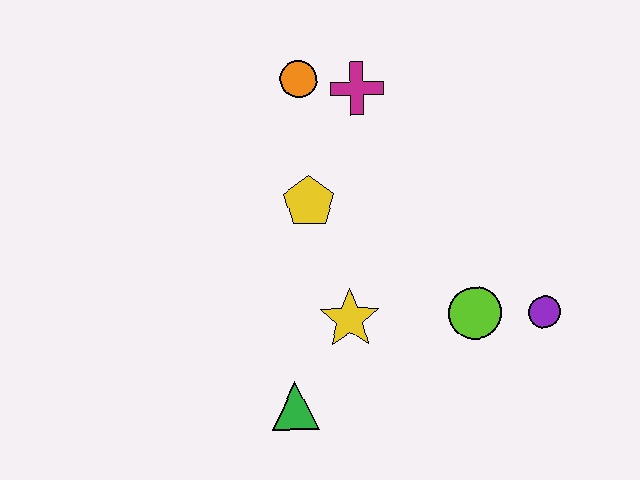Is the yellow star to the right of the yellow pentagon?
Yes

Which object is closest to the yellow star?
The green triangle is closest to the yellow star.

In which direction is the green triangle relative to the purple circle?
The green triangle is to the left of the purple circle.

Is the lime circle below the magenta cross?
Yes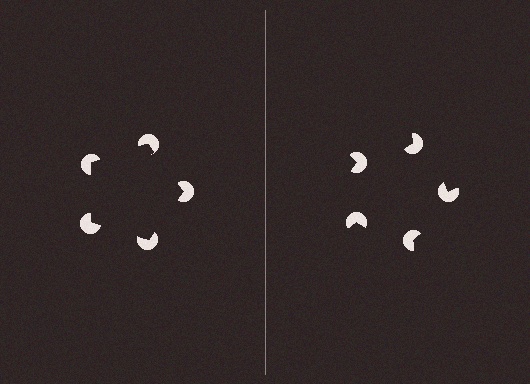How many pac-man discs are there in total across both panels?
10 — 5 on each side.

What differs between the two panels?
The pac-man discs are positioned identically on both sides; only the wedge orientations differ. On the left they align to a pentagon; on the right they are misaligned.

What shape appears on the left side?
An illusory pentagon.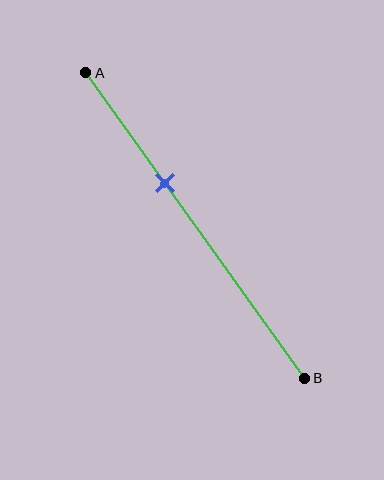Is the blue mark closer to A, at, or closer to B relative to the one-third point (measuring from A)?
The blue mark is approximately at the one-third point of segment AB.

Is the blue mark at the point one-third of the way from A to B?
Yes, the mark is approximately at the one-third point.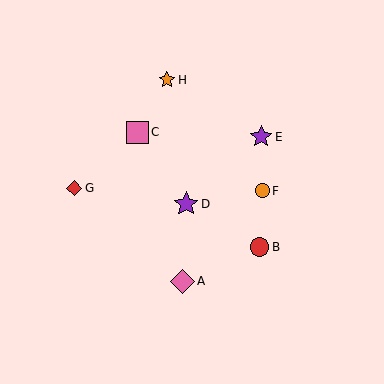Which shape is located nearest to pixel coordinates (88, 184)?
The red diamond (labeled G) at (74, 188) is nearest to that location.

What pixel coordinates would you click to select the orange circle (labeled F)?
Click at (262, 191) to select the orange circle F.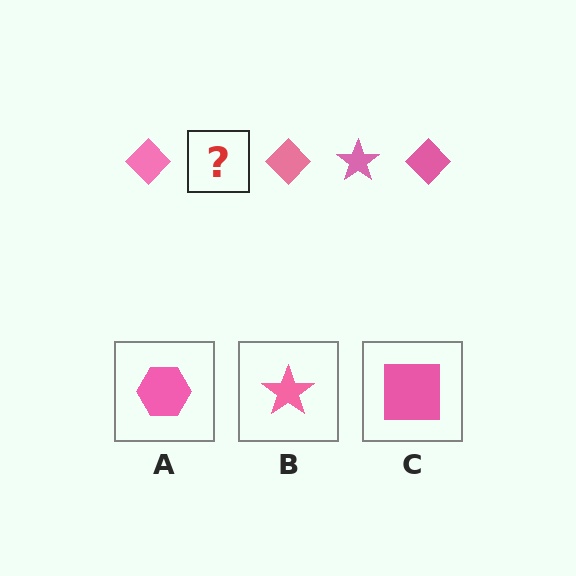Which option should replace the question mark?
Option B.